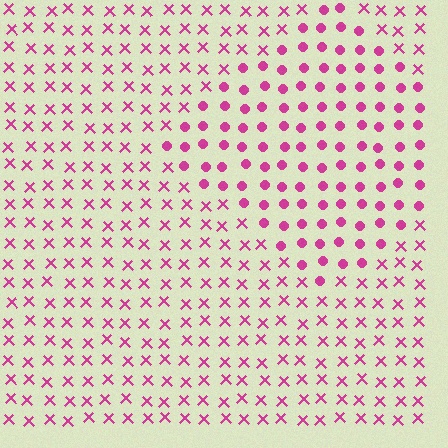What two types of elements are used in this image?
The image uses circles inside the diamond region and X marks outside it.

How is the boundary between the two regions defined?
The boundary is defined by a change in element shape: circles inside vs. X marks outside. All elements share the same color and spacing.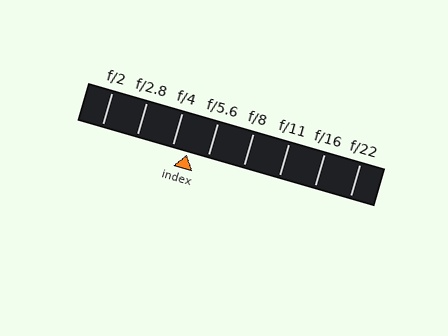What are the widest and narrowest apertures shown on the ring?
The widest aperture shown is f/2 and the narrowest is f/22.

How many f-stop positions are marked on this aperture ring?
There are 8 f-stop positions marked.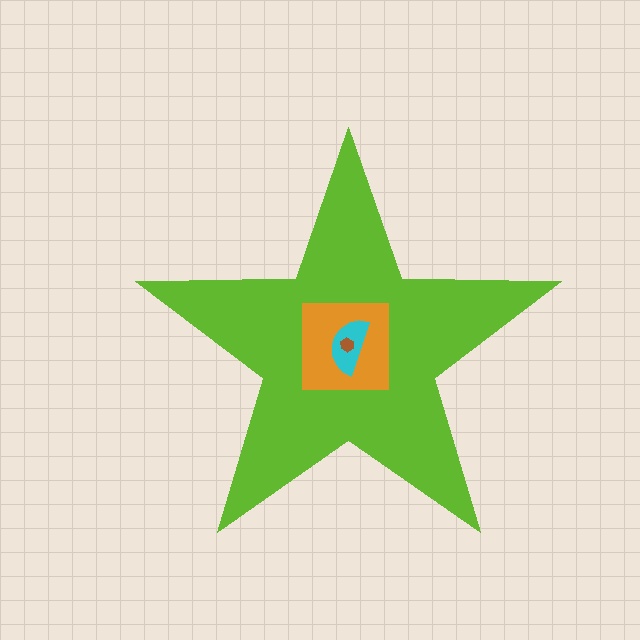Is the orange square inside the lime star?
Yes.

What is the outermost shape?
The lime star.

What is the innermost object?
The brown hexagon.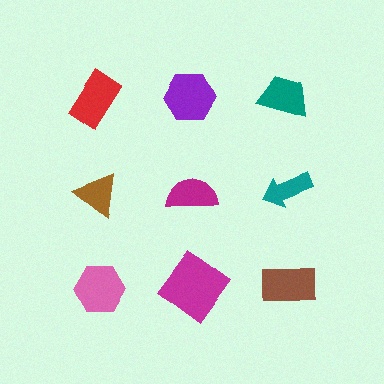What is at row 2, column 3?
A teal arrow.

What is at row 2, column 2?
A magenta semicircle.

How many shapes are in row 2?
3 shapes.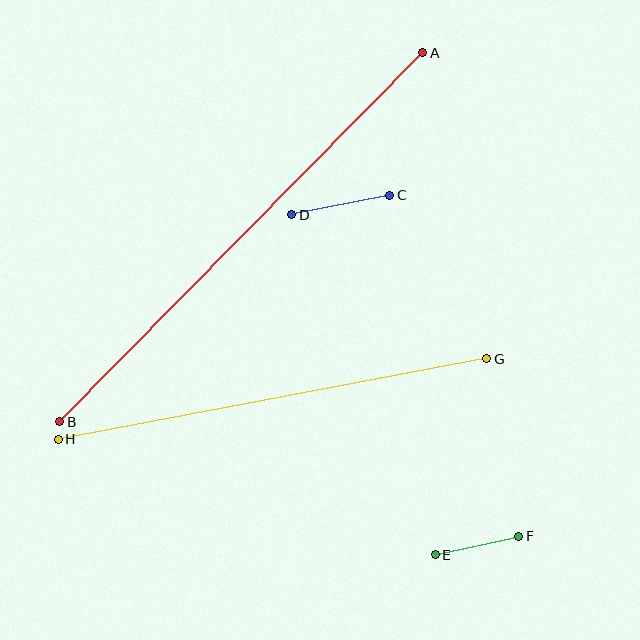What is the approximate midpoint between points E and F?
The midpoint is at approximately (477, 545) pixels.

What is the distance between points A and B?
The distance is approximately 517 pixels.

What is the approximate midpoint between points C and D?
The midpoint is at approximately (341, 205) pixels.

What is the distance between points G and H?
The distance is approximately 436 pixels.